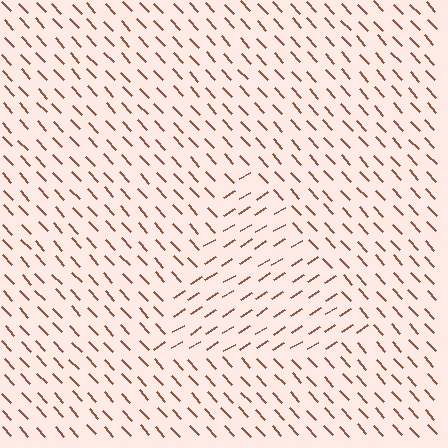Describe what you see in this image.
The image is filled with small brown line segments. A triangle region in the image has lines oriented differently from the surrounding lines, creating a visible texture boundary.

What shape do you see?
I see a triangle.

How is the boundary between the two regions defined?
The boundary is defined purely by a change in line orientation (approximately 79 degrees difference). All lines are the same color and thickness.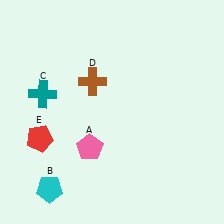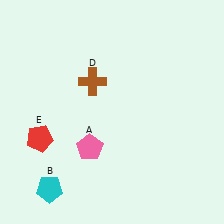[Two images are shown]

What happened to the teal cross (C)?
The teal cross (C) was removed in Image 2. It was in the top-left area of Image 1.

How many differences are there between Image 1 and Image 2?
There is 1 difference between the two images.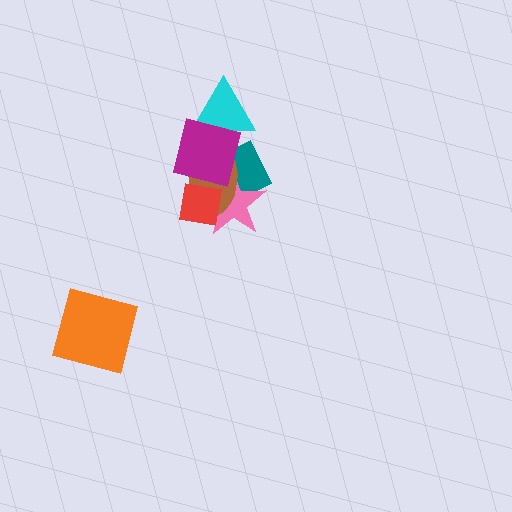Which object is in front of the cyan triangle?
The magenta square is in front of the cyan triangle.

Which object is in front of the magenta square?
The red square is in front of the magenta square.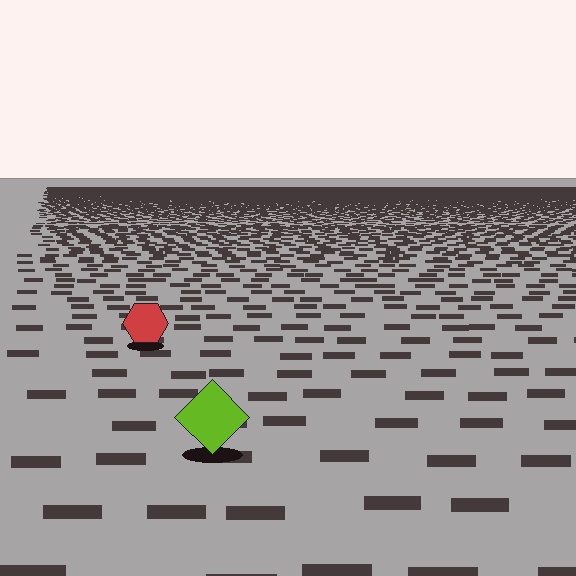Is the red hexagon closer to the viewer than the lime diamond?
No. The lime diamond is closer — you can tell from the texture gradient: the ground texture is coarser near it.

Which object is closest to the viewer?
The lime diamond is closest. The texture marks near it are larger and more spread out.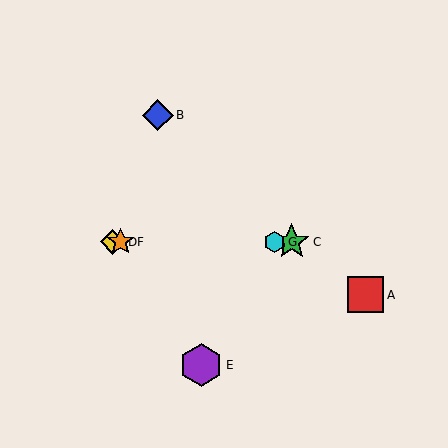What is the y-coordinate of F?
Object F is at y≈242.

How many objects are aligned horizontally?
4 objects (C, D, F, G) are aligned horizontally.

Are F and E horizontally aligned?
No, F is at y≈242 and E is at y≈365.